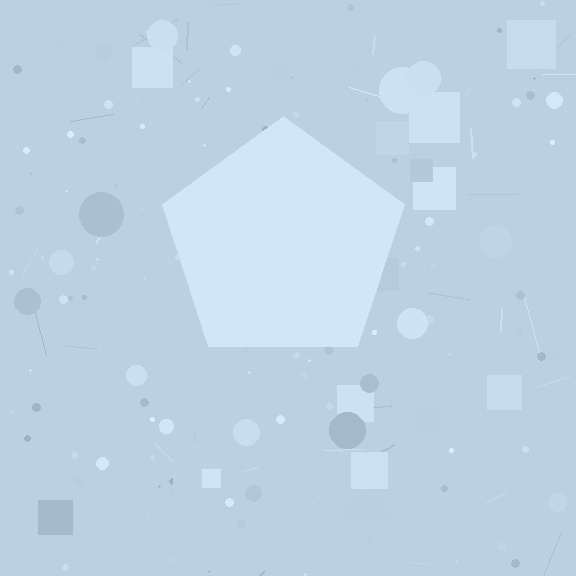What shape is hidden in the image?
A pentagon is hidden in the image.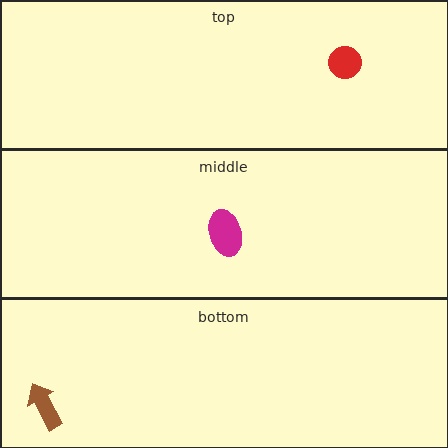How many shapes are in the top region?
1.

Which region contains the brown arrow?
The bottom region.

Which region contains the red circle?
The top region.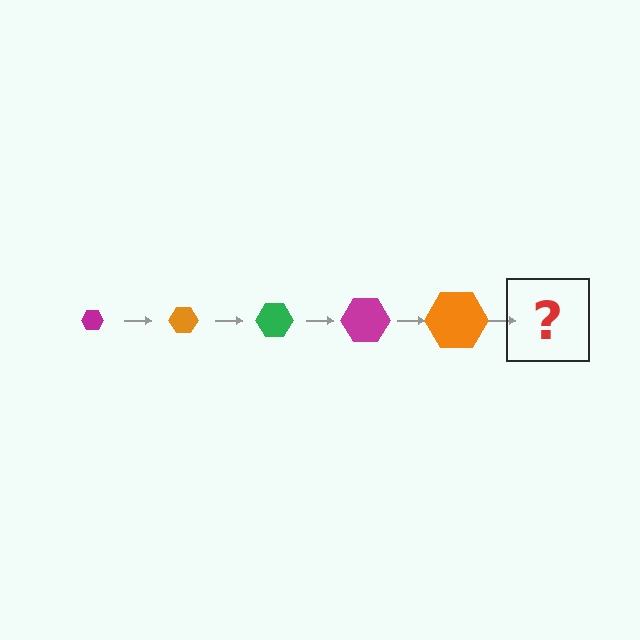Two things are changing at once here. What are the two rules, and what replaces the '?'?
The two rules are that the hexagon grows larger each step and the color cycles through magenta, orange, and green. The '?' should be a green hexagon, larger than the previous one.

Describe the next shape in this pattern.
It should be a green hexagon, larger than the previous one.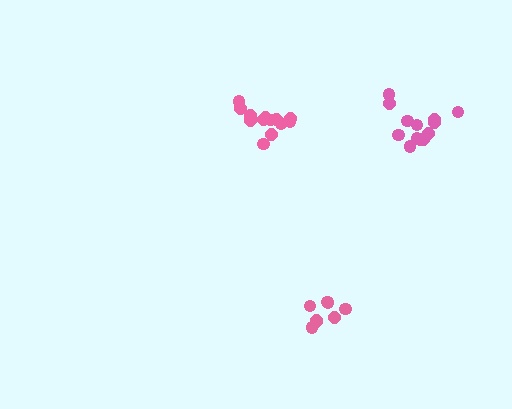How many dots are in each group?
Group 1: 13 dots, Group 2: 8 dots, Group 3: 13 dots (34 total).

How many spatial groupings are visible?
There are 3 spatial groupings.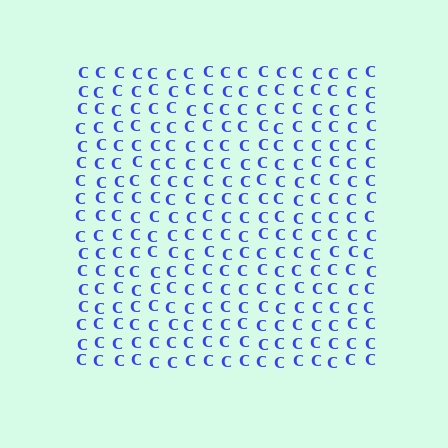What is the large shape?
The large shape is a square.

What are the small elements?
The small elements are letter C's.